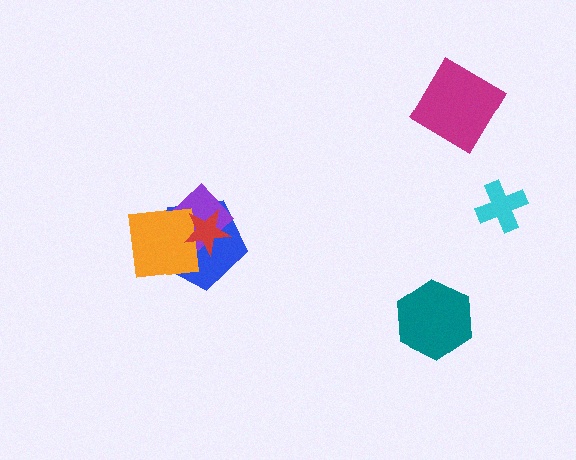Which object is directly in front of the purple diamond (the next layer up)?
The orange square is directly in front of the purple diamond.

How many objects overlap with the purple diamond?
3 objects overlap with the purple diamond.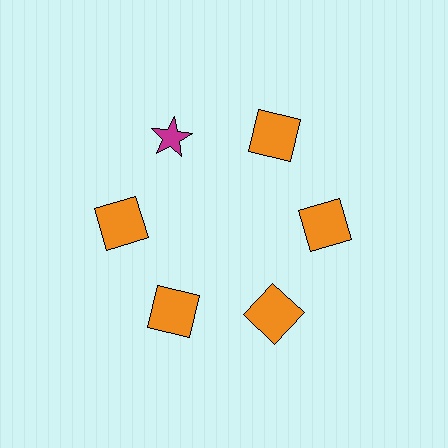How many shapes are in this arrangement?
There are 6 shapes arranged in a ring pattern.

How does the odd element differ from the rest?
It differs in both color (magenta instead of orange) and shape (star instead of square).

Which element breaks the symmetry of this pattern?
The magenta star at roughly the 11 o'clock position breaks the symmetry. All other shapes are orange squares.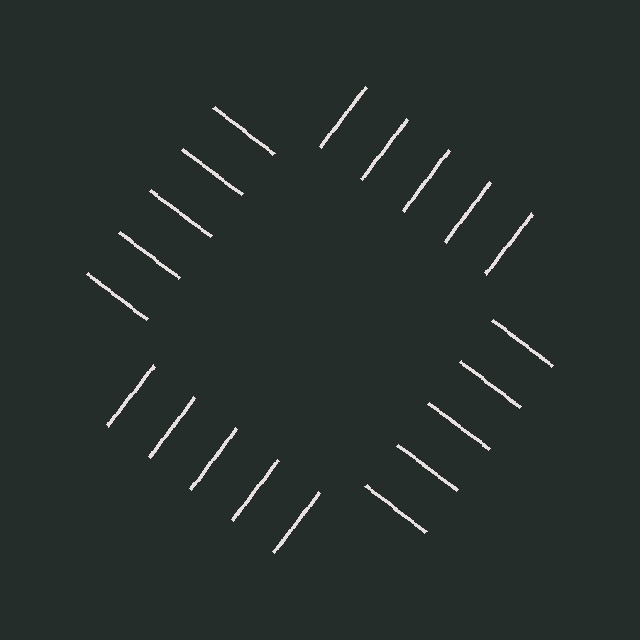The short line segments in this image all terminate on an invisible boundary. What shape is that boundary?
An illusory square — the line segments terminate on its edges but no continuous stroke is drawn.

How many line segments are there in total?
20 — 5 along each of the 4 edges.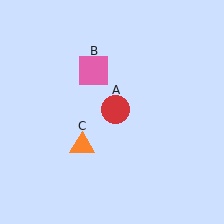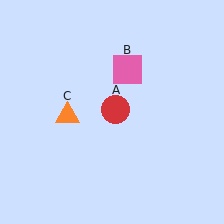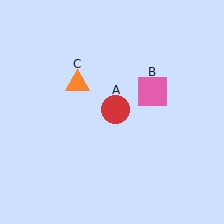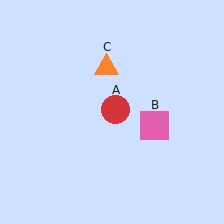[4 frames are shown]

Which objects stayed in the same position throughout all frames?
Red circle (object A) remained stationary.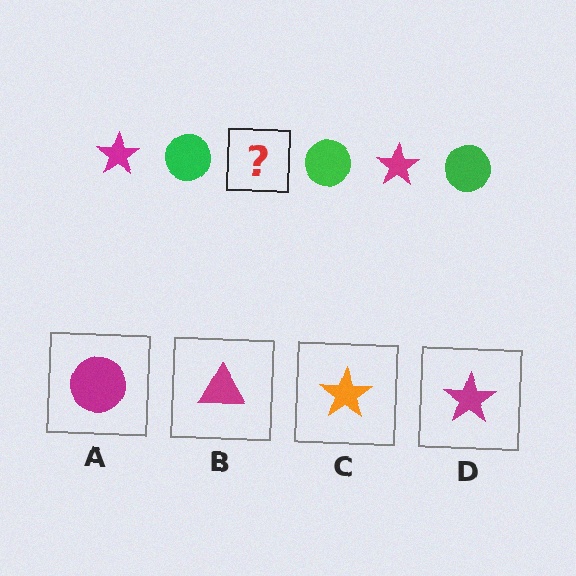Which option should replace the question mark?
Option D.